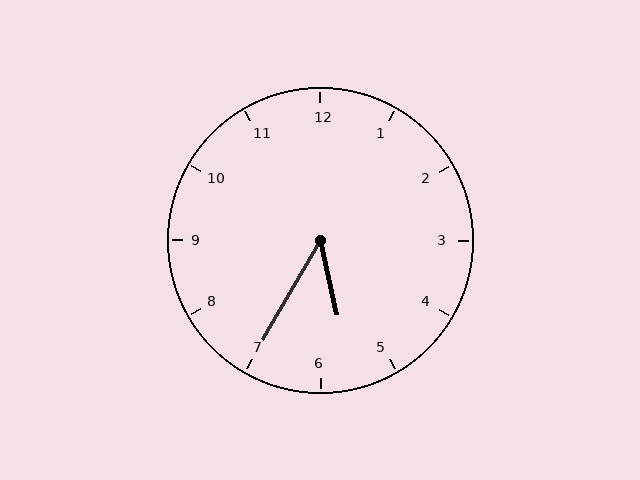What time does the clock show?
5:35.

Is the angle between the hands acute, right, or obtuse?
It is acute.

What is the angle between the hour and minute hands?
Approximately 42 degrees.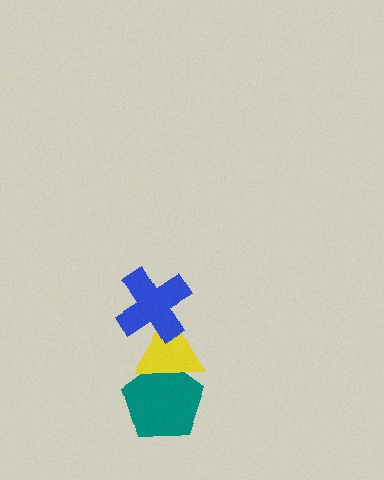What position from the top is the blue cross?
The blue cross is 1st from the top.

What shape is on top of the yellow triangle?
The blue cross is on top of the yellow triangle.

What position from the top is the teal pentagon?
The teal pentagon is 3rd from the top.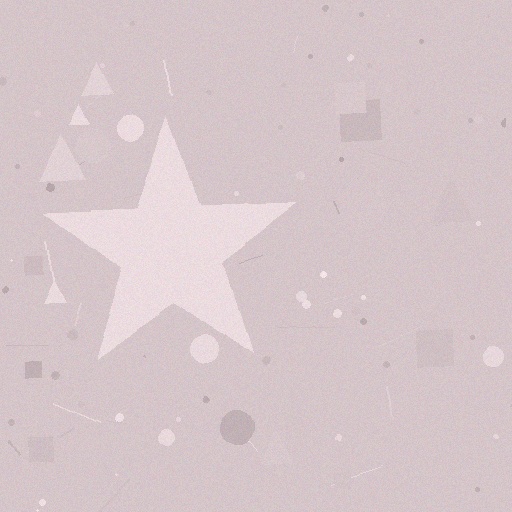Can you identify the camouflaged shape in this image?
The camouflaged shape is a star.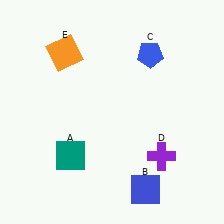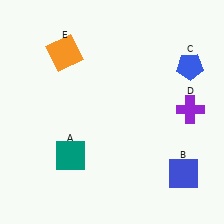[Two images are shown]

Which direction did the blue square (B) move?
The blue square (B) moved right.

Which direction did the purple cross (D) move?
The purple cross (D) moved up.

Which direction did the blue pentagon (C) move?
The blue pentagon (C) moved right.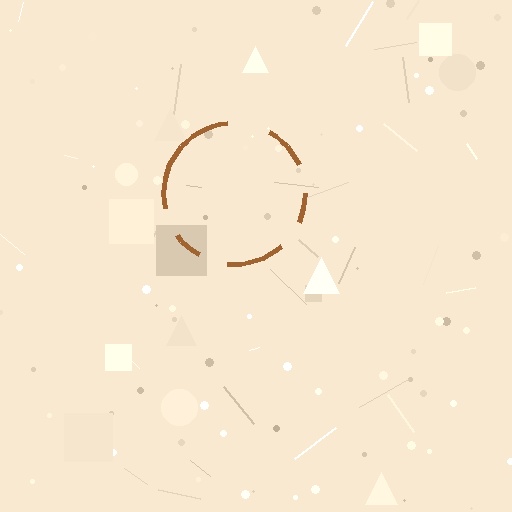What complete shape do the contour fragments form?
The contour fragments form a circle.